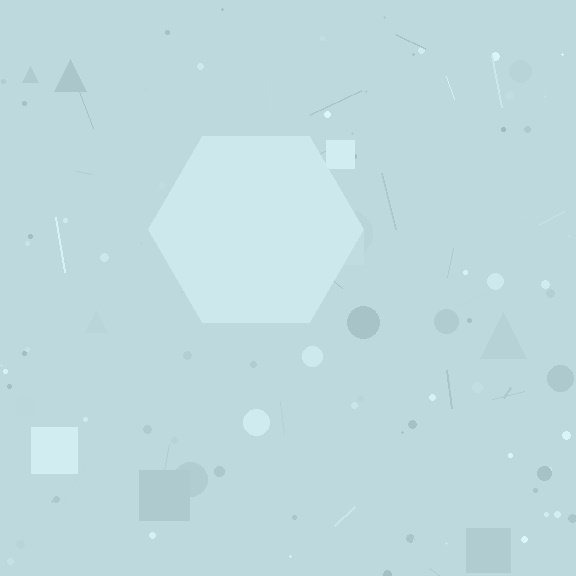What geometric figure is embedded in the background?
A hexagon is embedded in the background.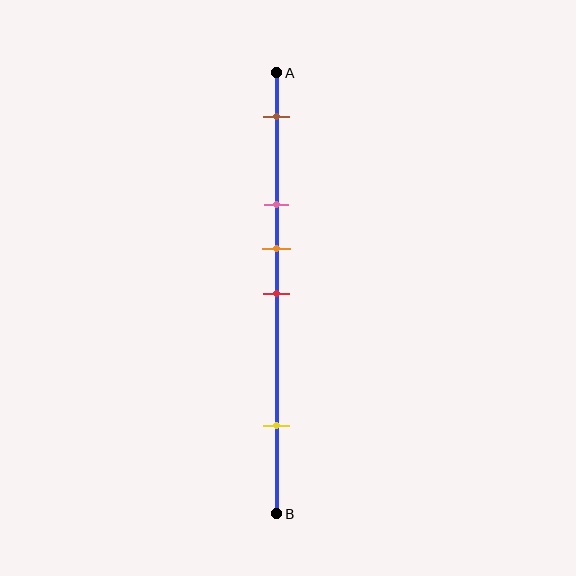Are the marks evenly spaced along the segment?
No, the marks are not evenly spaced.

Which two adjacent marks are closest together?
The orange and red marks are the closest adjacent pair.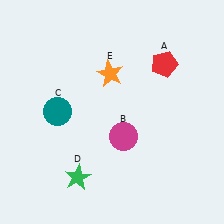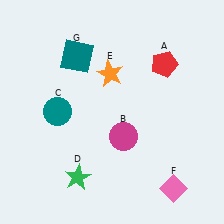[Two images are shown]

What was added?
A pink diamond (F), a teal square (G) were added in Image 2.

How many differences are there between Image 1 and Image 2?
There are 2 differences between the two images.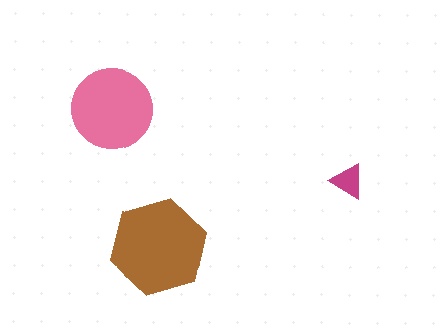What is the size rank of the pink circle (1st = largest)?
2nd.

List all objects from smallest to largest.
The magenta triangle, the pink circle, the brown hexagon.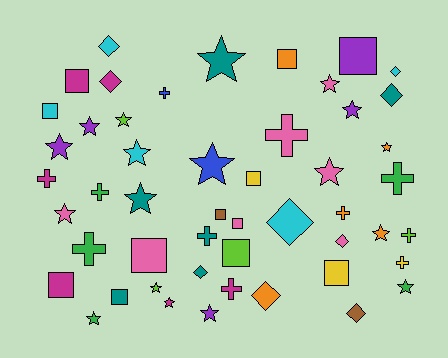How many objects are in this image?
There are 50 objects.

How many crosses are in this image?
There are 11 crosses.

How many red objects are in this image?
There are no red objects.